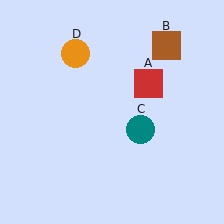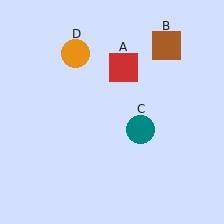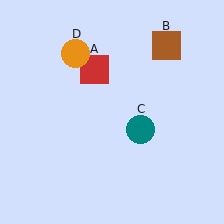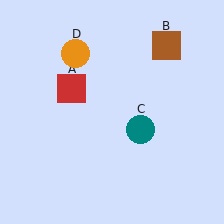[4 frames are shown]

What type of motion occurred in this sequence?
The red square (object A) rotated counterclockwise around the center of the scene.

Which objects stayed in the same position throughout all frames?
Brown square (object B) and teal circle (object C) and orange circle (object D) remained stationary.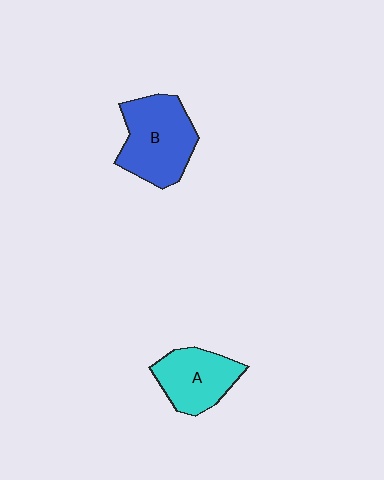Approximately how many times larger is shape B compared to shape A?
Approximately 1.3 times.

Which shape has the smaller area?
Shape A (cyan).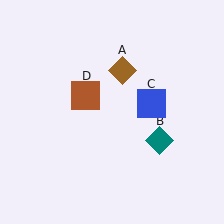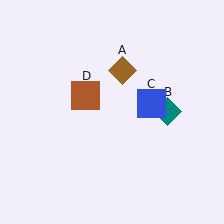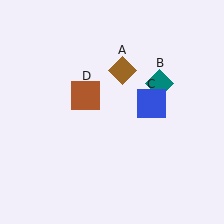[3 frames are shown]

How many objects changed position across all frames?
1 object changed position: teal diamond (object B).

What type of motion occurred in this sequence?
The teal diamond (object B) rotated counterclockwise around the center of the scene.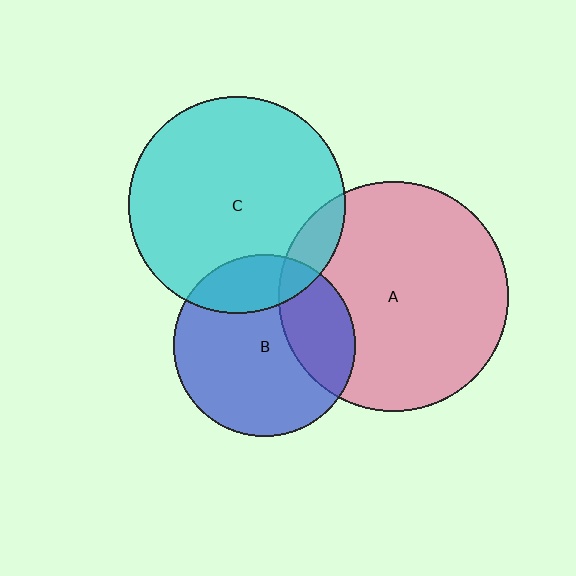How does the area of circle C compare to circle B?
Approximately 1.4 times.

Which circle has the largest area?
Circle A (pink).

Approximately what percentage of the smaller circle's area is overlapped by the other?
Approximately 30%.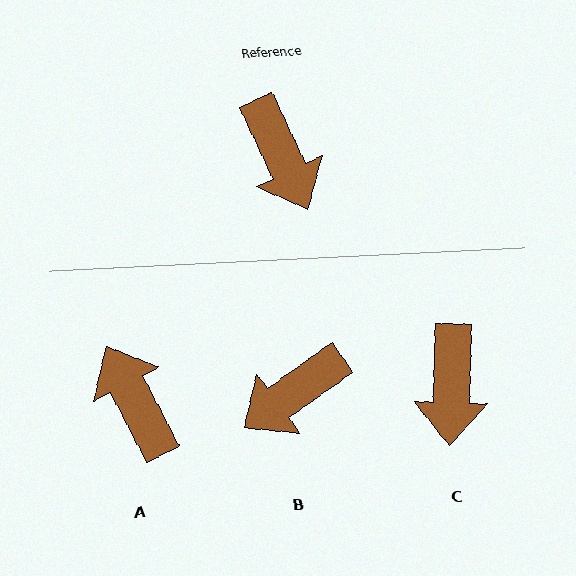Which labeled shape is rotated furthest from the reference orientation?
A, about 178 degrees away.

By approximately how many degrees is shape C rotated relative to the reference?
Approximately 27 degrees clockwise.